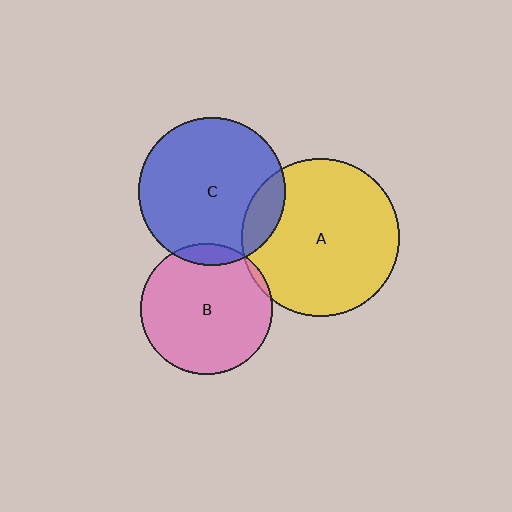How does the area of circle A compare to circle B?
Approximately 1.5 times.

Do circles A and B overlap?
Yes.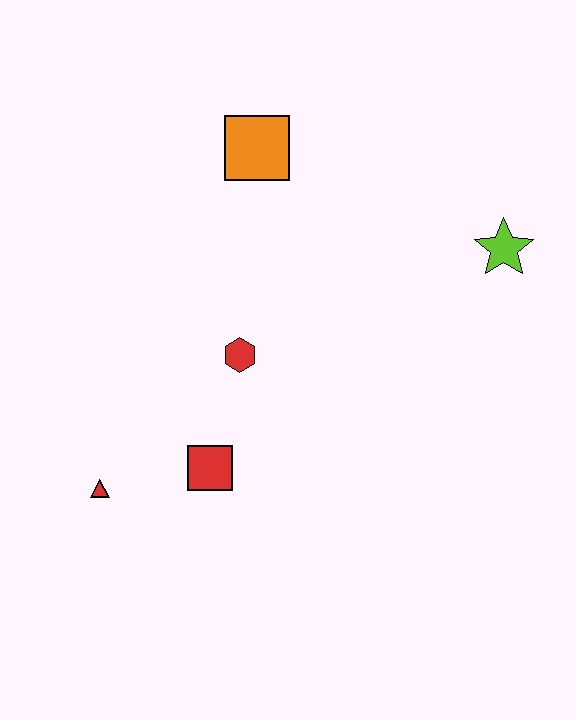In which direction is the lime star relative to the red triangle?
The lime star is to the right of the red triangle.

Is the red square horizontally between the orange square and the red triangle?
Yes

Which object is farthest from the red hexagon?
The lime star is farthest from the red hexagon.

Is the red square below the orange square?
Yes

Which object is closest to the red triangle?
The red square is closest to the red triangle.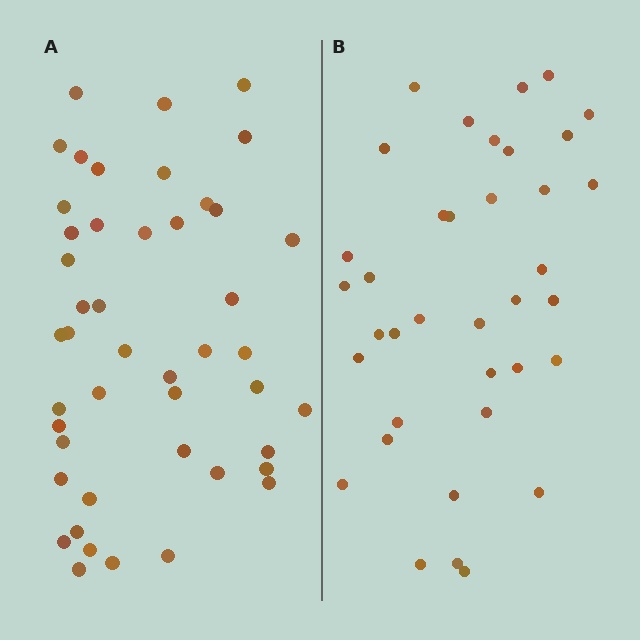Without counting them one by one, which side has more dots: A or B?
Region A (the left region) has more dots.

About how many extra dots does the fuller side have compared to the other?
Region A has roughly 8 or so more dots than region B.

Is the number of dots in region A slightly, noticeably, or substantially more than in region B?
Region A has only slightly more — the two regions are fairly close. The ratio is roughly 1.2 to 1.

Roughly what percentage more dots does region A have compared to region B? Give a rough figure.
About 25% more.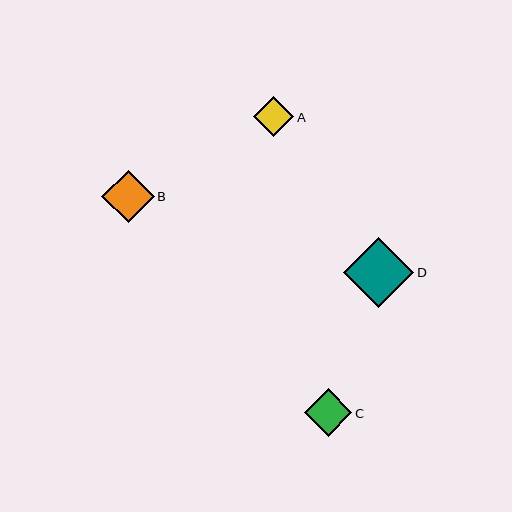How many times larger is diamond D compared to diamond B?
Diamond D is approximately 1.3 times the size of diamond B.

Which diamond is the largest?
Diamond D is the largest with a size of approximately 70 pixels.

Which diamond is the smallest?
Diamond A is the smallest with a size of approximately 41 pixels.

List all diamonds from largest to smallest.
From largest to smallest: D, B, C, A.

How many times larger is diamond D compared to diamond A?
Diamond D is approximately 1.7 times the size of diamond A.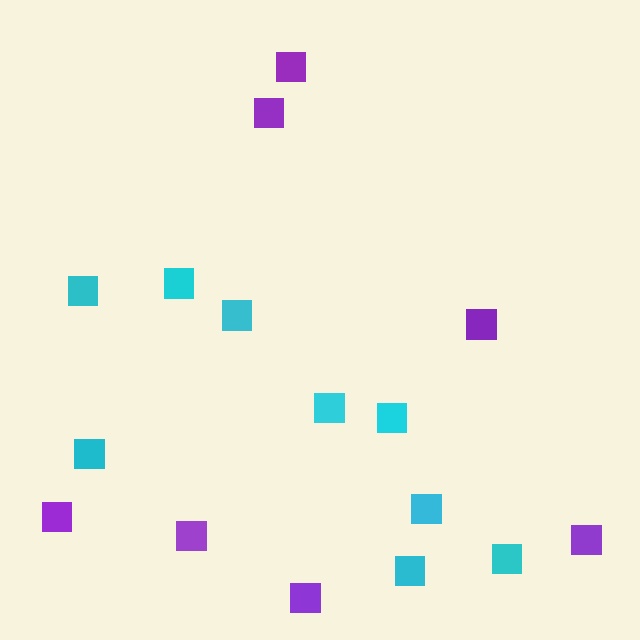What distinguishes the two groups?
There are 2 groups: one group of cyan squares (9) and one group of purple squares (7).